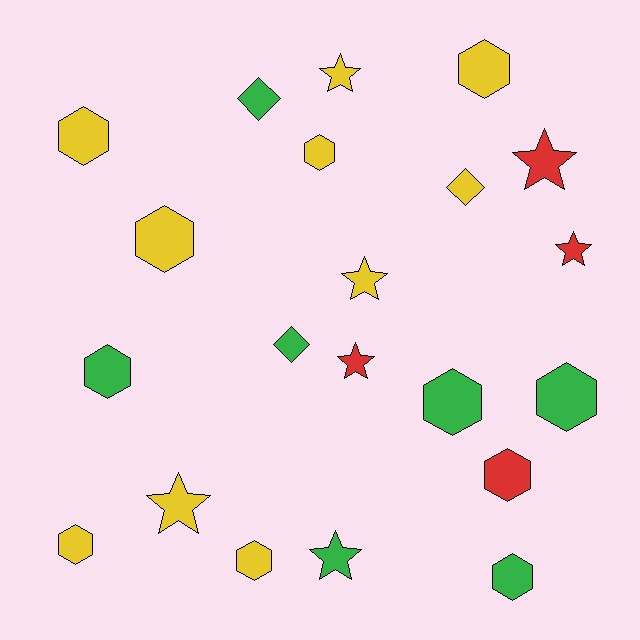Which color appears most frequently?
Yellow, with 10 objects.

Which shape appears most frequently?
Hexagon, with 11 objects.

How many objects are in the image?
There are 21 objects.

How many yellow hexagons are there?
There are 6 yellow hexagons.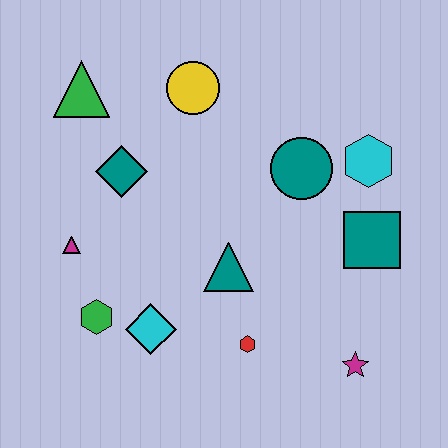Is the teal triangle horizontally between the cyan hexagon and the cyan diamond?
Yes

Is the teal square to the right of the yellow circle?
Yes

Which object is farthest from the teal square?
The green triangle is farthest from the teal square.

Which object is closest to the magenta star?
The red hexagon is closest to the magenta star.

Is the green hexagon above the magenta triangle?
No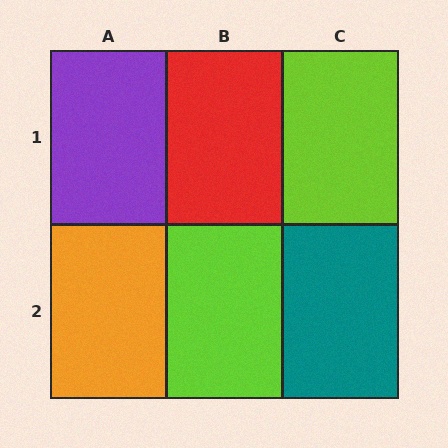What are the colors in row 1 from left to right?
Purple, red, lime.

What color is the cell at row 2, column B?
Lime.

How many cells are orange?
1 cell is orange.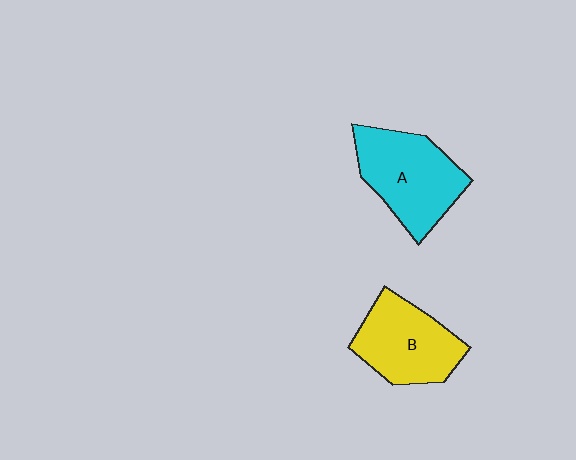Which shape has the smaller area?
Shape B (yellow).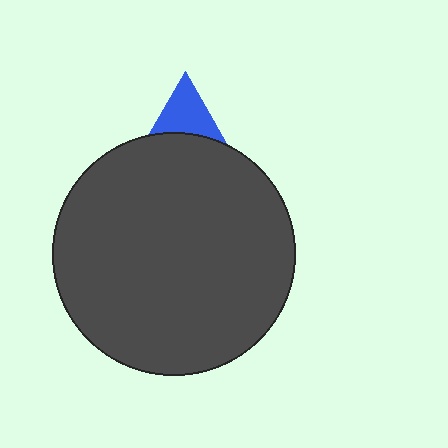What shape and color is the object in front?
The object in front is a dark gray circle.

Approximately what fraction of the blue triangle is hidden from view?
Roughly 66% of the blue triangle is hidden behind the dark gray circle.